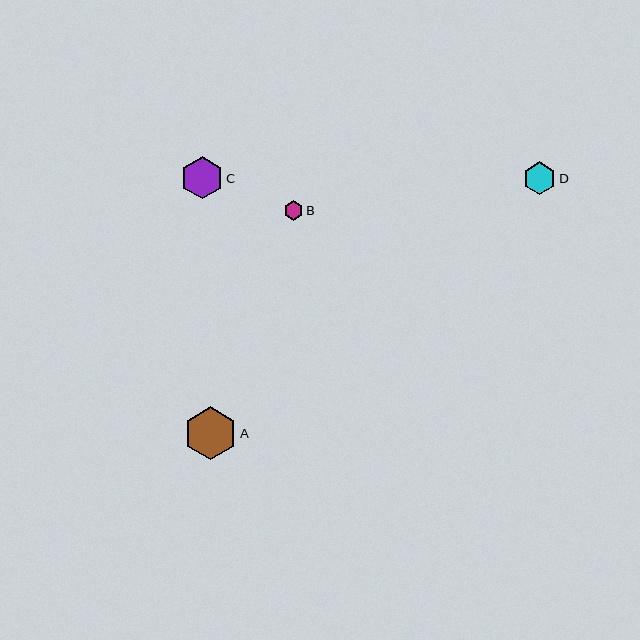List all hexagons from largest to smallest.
From largest to smallest: A, C, D, B.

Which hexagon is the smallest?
Hexagon B is the smallest with a size of approximately 19 pixels.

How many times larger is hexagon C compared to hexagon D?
Hexagon C is approximately 1.3 times the size of hexagon D.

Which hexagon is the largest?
Hexagon A is the largest with a size of approximately 53 pixels.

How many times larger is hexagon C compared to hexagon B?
Hexagon C is approximately 2.2 times the size of hexagon B.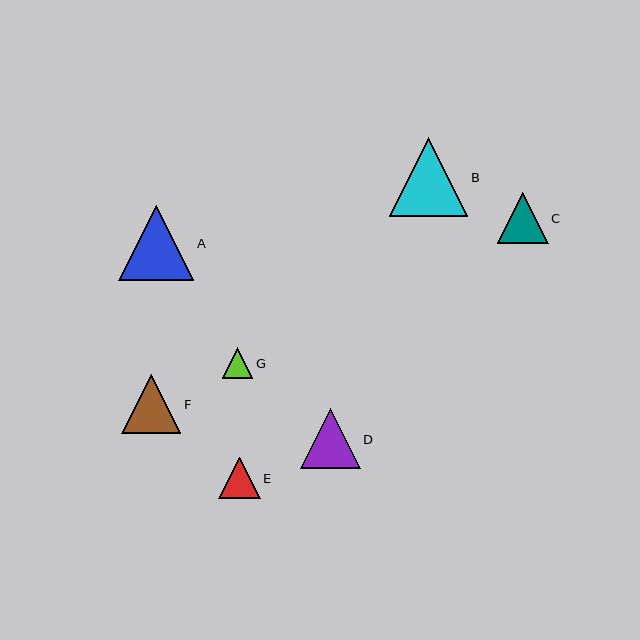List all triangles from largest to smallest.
From largest to smallest: B, A, D, F, C, E, G.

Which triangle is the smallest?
Triangle G is the smallest with a size of approximately 31 pixels.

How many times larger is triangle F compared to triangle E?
Triangle F is approximately 1.4 times the size of triangle E.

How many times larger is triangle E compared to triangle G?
Triangle E is approximately 1.4 times the size of triangle G.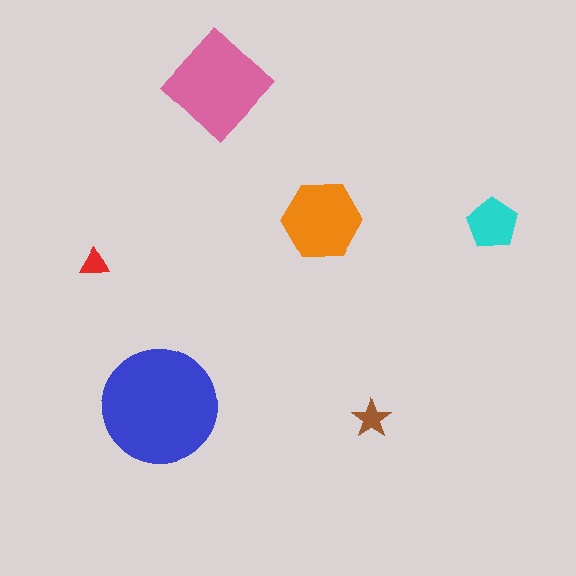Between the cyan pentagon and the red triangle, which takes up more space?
The cyan pentagon.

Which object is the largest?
The blue circle.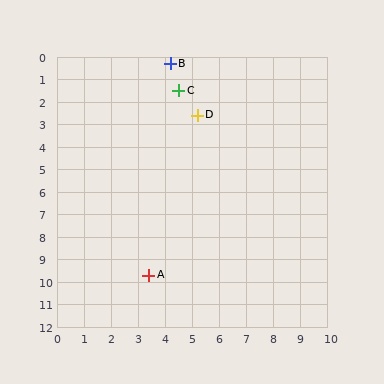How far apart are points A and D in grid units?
Points A and D are about 7.3 grid units apart.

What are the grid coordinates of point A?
Point A is at approximately (3.4, 9.7).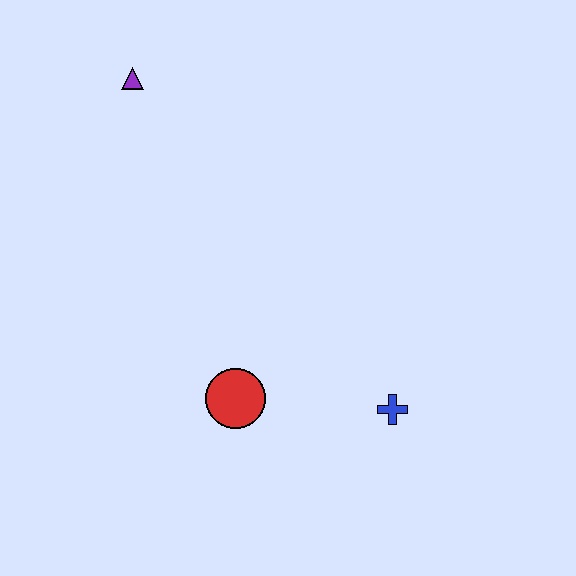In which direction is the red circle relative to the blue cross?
The red circle is to the left of the blue cross.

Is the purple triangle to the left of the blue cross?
Yes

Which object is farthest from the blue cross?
The purple triangle is farthest from the blue cross.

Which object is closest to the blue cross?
The red circle is closest to the blue cross.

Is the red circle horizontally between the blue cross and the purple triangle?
Yes